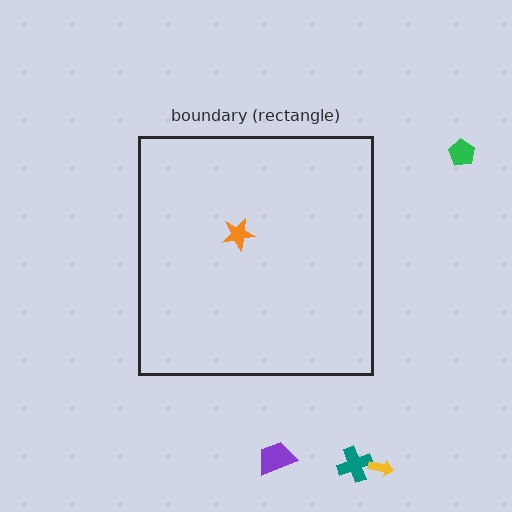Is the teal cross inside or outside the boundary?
Outside.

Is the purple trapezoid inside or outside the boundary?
Outside.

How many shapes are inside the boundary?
1 inside, 4 outside.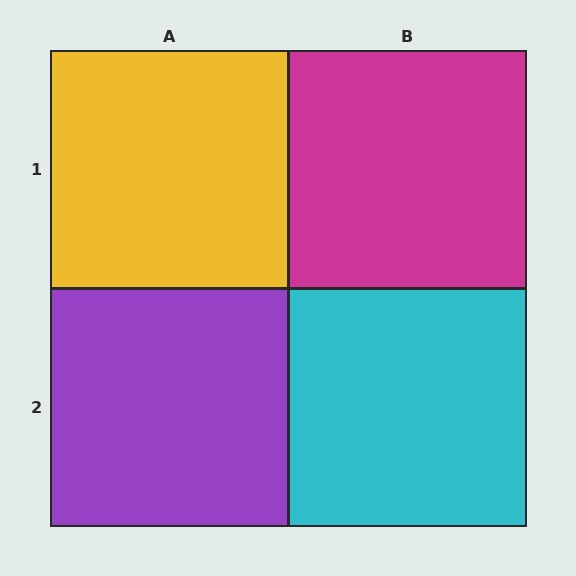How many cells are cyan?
1 cell is cyan.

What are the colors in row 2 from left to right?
Purple, cyan.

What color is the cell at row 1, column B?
Magenta.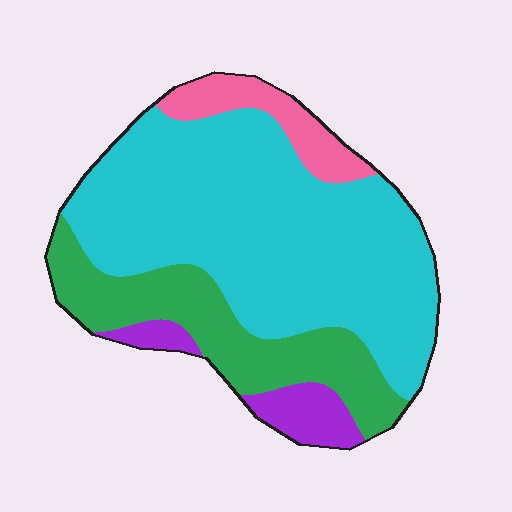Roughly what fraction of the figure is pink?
Pink covers 8% of the figure.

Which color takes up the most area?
Cyan, at roughly 60%.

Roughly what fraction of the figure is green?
Green covers around 25% of the figure.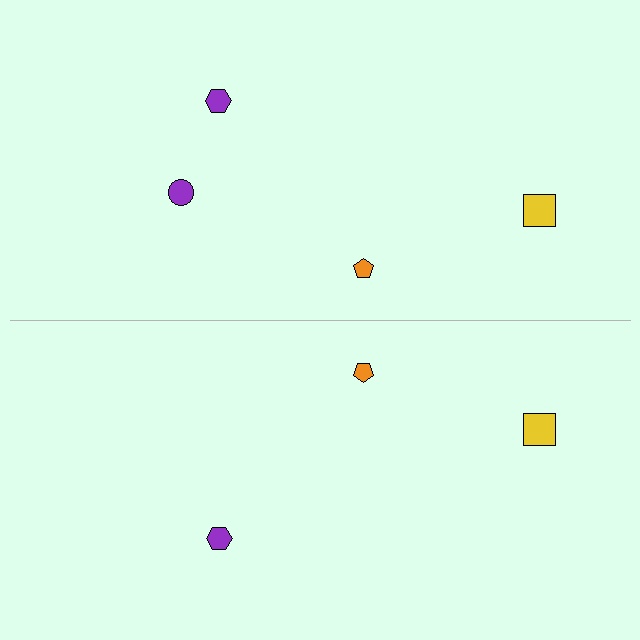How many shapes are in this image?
There are 7 shapes in this image.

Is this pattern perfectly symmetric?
No, the pattern is not perfectly symmetric. A purple circle is missing from the bottom side.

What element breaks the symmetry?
A purple circle is missing from the bottom side.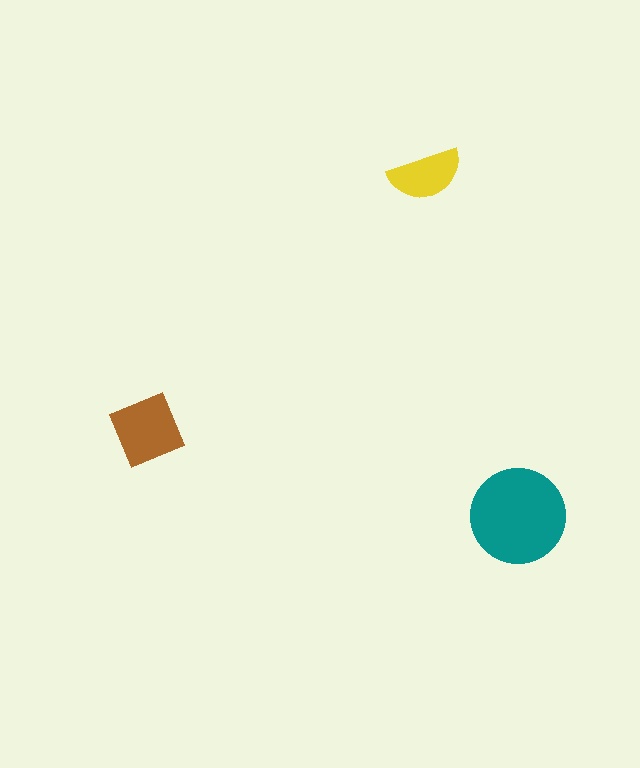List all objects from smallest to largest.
The yellow semicircle, the brown diamond, the teal circle.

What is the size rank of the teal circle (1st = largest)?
1st.